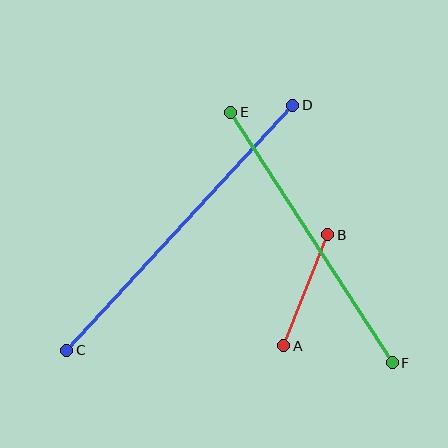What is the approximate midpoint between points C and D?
The midpoint is at approximately (180, 228) pixels.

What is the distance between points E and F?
The distance is approximately 298 pixels.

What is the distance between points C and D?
The distance is approximately 334 pixels.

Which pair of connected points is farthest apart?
Points C and D are farthest apart.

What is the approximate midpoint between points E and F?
The midpoint is at approximately (311, 238) pixels.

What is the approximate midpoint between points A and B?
The midpoint is at approximately (306, 290) pixels.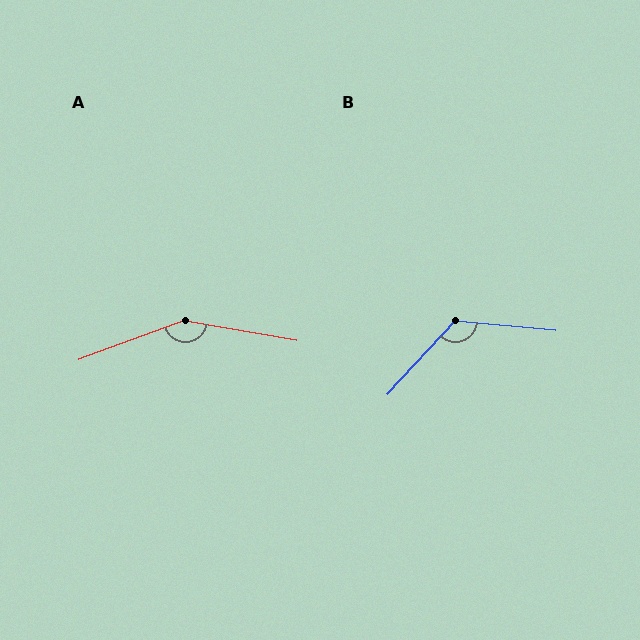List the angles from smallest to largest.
B (127°), A (149°).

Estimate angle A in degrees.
Approximately 149 degrees.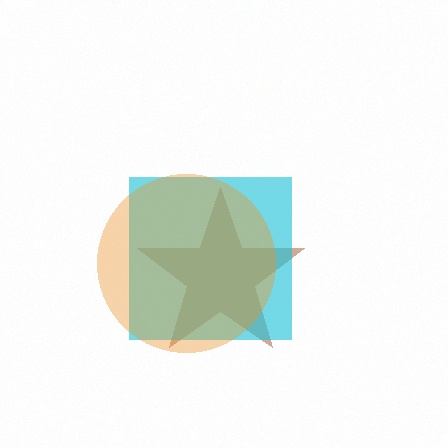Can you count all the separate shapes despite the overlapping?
Yes, there are 3 separate shapes.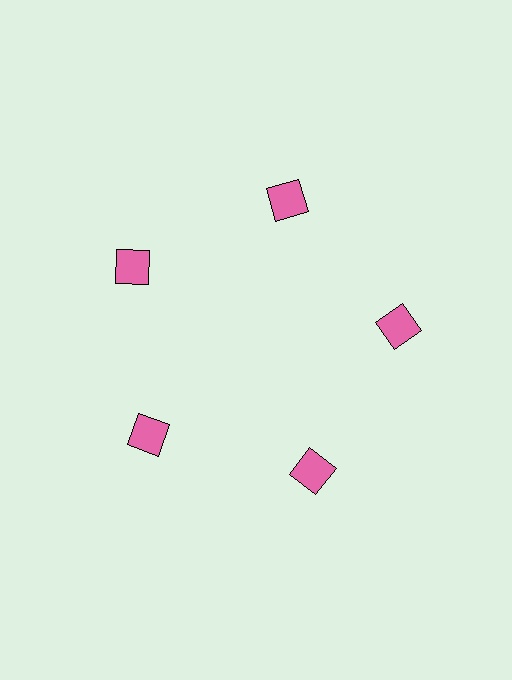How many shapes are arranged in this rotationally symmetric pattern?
There are 5 shapes, arranged in 5 groups of 1.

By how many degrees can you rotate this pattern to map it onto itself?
The pattern maps onto itself every 72 degrees of rotation.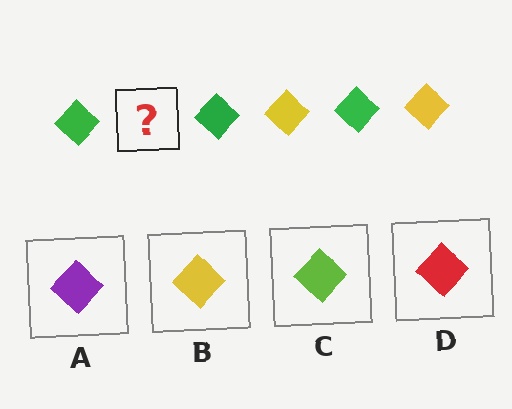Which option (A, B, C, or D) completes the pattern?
B.